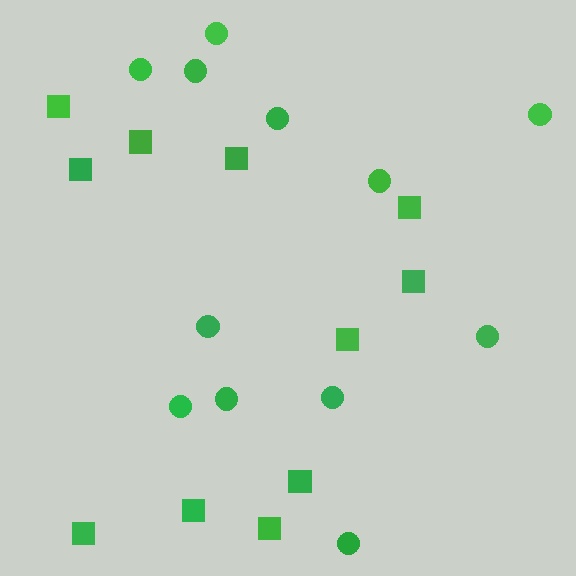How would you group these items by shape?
There are 2 groups: one group of squares (11) and one group of circles (12).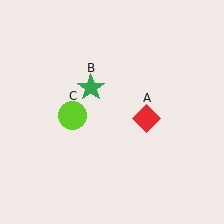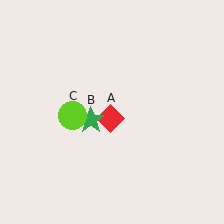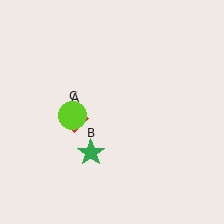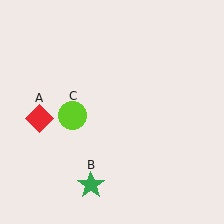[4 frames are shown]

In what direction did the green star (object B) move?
The green star (object B) moved down.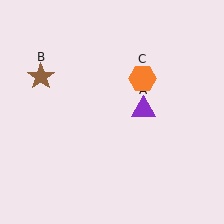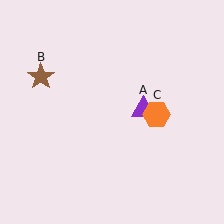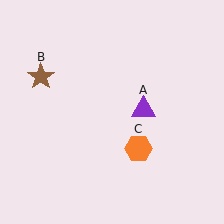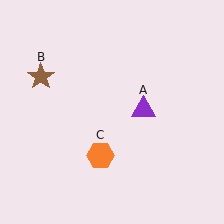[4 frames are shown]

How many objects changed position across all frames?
1 object changed position: orange hexagon (object C).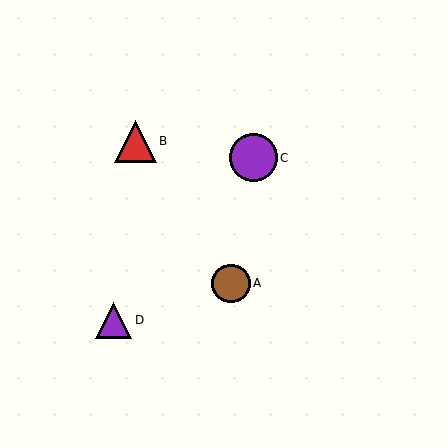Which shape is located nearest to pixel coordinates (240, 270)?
The brown circle (labeled A) at (231, 283) is nearest to that location.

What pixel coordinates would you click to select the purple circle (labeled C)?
Click at (253, 158) to select the purple circle C.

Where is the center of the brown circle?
The center of the brown circle is at (231, 283).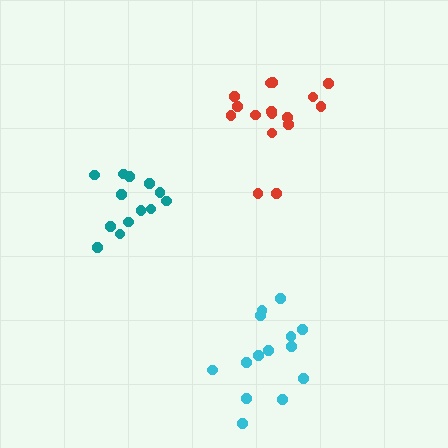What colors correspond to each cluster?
The clusters are colored: teal, red, cyan.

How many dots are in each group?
Group 1: 13 dots, Group 2: 16 dots, Group 3: 14 dots (43 total).